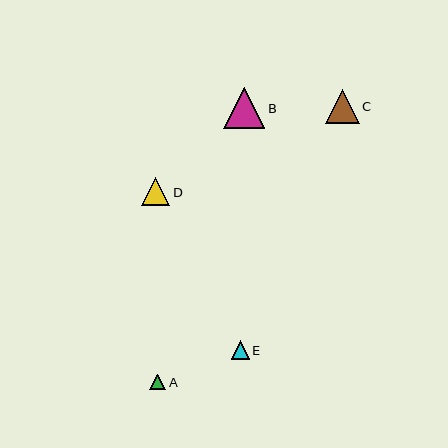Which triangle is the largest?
Triangle B is the largest with a size of approximately 41 pixels.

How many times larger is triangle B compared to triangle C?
Triangle B is approximately 1.2 times the size of triangle C.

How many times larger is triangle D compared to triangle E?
Triangle D is approximately 1.6 times the size of triangle E.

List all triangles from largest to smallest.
From largest to smallest: B, C, D, E, A.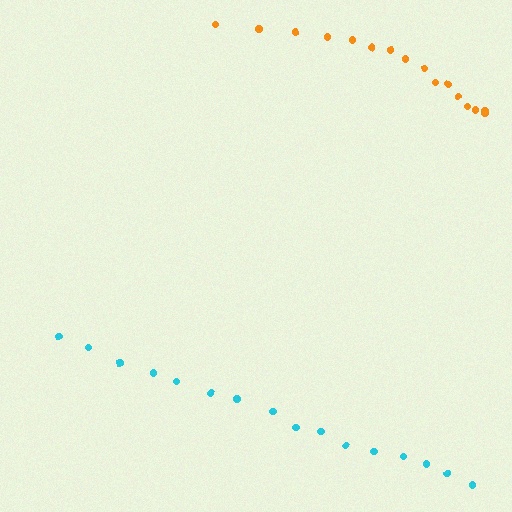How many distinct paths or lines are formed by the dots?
There are 2 distinct paths.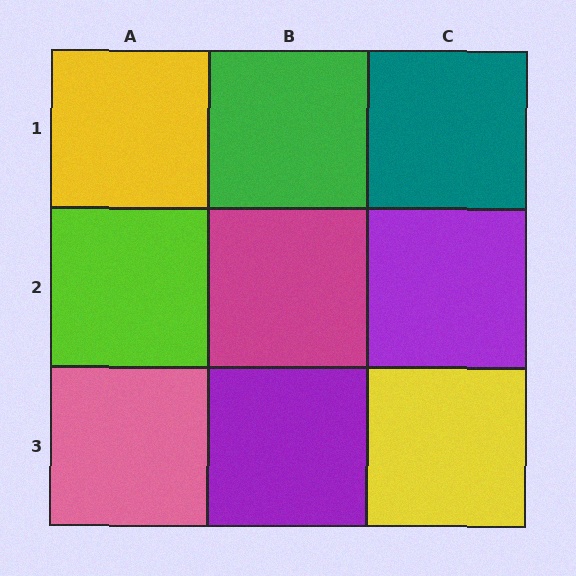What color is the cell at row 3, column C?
Yellow.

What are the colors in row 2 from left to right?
Lime, magenta, purple.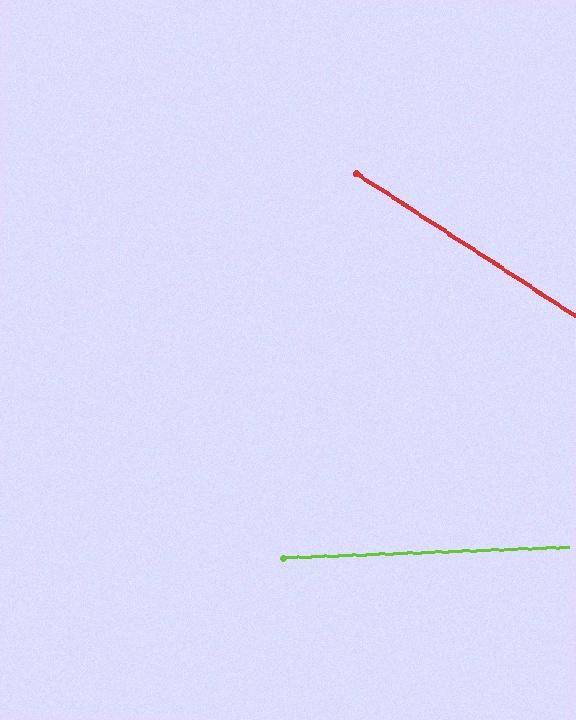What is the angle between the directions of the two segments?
Approximately 35 degrees.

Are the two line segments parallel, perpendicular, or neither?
Neither parallel nor perpendicular — they differ by about 35°.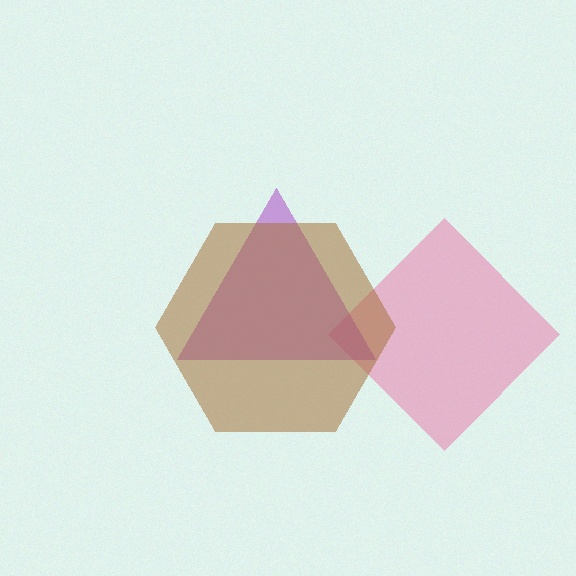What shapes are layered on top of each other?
The layered shapes are: a pink diamond, a purple triangle, a brown hexagon.